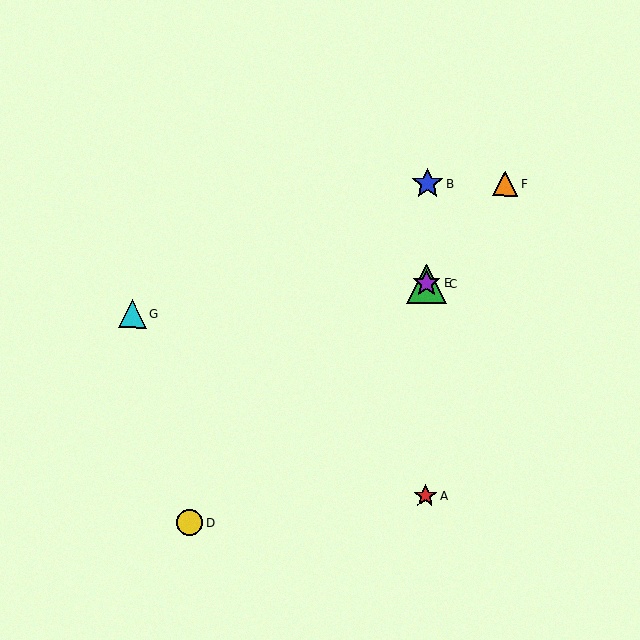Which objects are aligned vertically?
Objects A, B, C, E are aligned vertically.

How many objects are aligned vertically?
4 objects (A, B, C, E) are aligned vertically.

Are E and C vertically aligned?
Yes, both are at x≈427.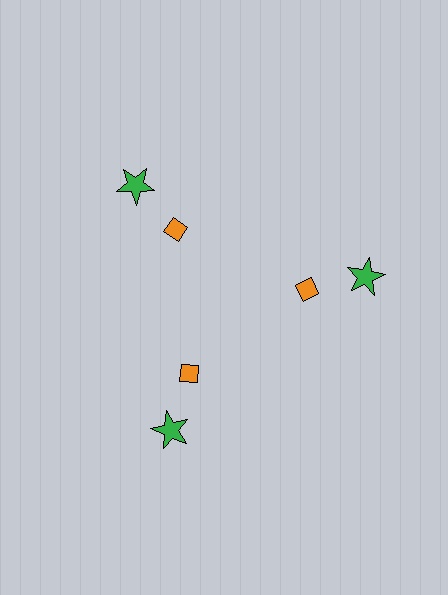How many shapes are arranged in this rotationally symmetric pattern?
There are 6 shapes, arranged in 3 groups of 2.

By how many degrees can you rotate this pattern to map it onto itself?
The pattern maps onto itself every 120 degrees of rotation.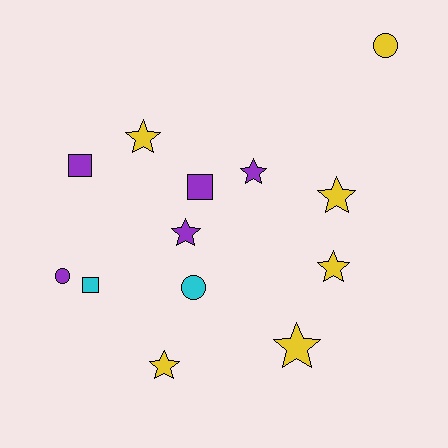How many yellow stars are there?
There are 5 yellow stars.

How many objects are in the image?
There are 13 objects.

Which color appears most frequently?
Yellow, with 6 objects.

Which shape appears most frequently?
Star, with 7 objects.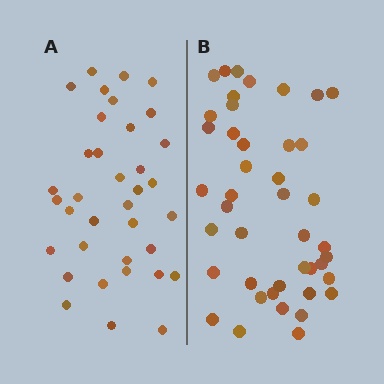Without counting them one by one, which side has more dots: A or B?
Region B (the right region) has more dots.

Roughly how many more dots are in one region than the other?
Region B has roughly 8 or so more dots than region A.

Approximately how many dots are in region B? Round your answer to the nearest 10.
About 40 dots. (The exact count is 43, which rounds to 40.)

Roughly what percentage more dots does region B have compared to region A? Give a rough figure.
About 20% more.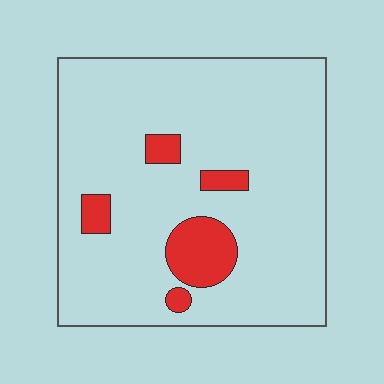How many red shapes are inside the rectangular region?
5.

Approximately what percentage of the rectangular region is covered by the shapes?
Approximately 10%.